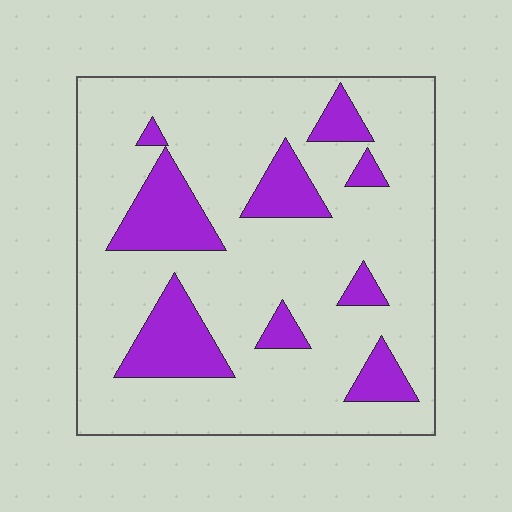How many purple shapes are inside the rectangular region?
9.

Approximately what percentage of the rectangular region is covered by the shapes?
Approximately 20%.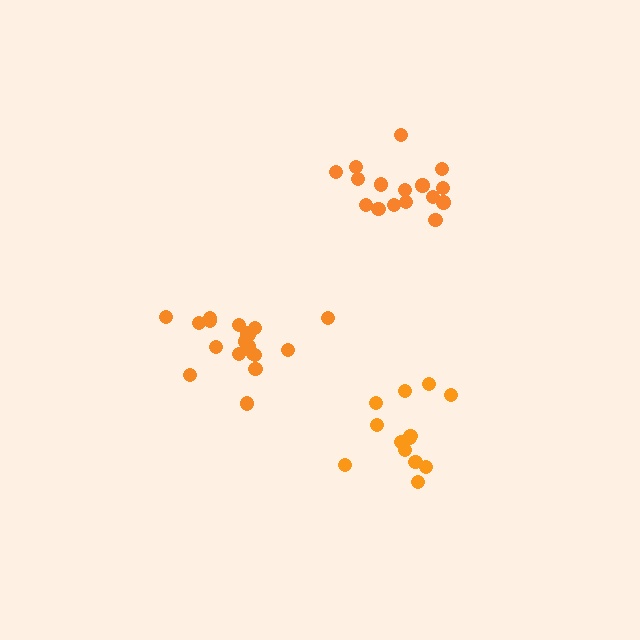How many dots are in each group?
Group 1: 19 dots, Group 2: 16 dots, Group 3: 13 dots (48 total).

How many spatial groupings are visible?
There are 3 spatial groupings.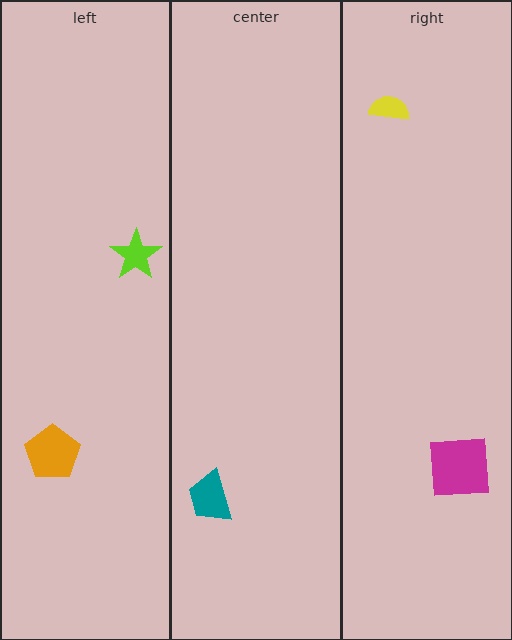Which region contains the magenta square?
The right region.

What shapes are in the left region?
The lime star, the orange pentagon.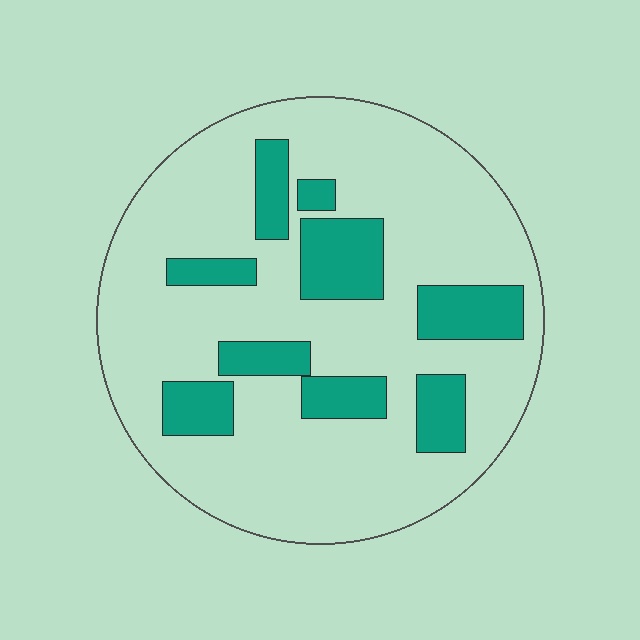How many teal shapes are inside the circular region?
9.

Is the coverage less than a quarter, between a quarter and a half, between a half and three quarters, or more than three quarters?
Less than a quarter.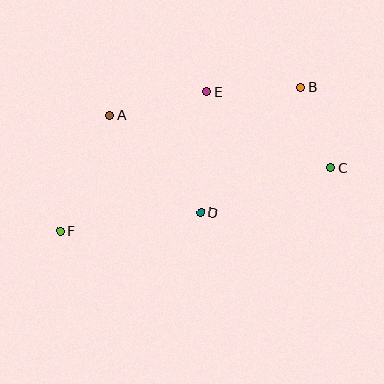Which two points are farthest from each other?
Points B and F are farthest from each other.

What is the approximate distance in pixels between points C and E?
The distance between C and E is approximately 145 pixels.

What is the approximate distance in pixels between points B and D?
The distance between B and D is approximately 161 pixels.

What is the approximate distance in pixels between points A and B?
The distance between A and B is approximately 193 pixels.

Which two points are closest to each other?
Points B and C are closest to each other.